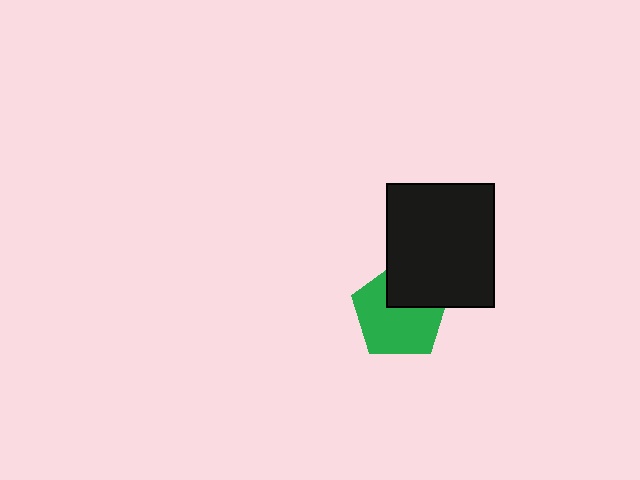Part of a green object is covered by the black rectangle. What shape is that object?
It is a pentagon.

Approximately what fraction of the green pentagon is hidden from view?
Roughly 32% of the green pentagon is hidden behind the black rectangle.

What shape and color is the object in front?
The object in front is a black rectangle.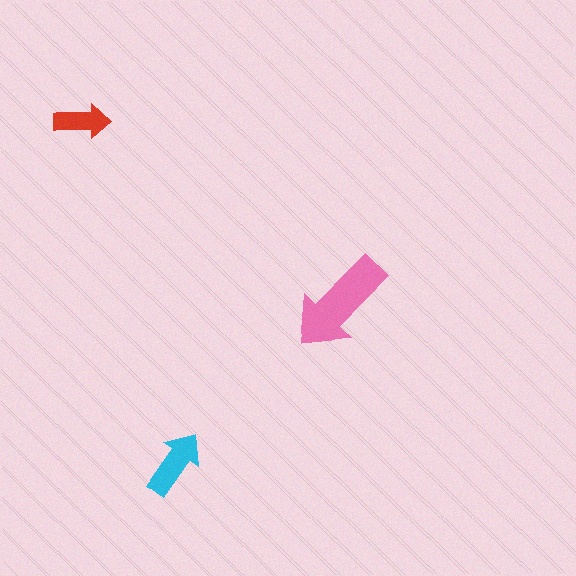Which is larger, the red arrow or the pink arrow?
The pink one.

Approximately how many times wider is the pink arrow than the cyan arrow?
About 1.5 times wider.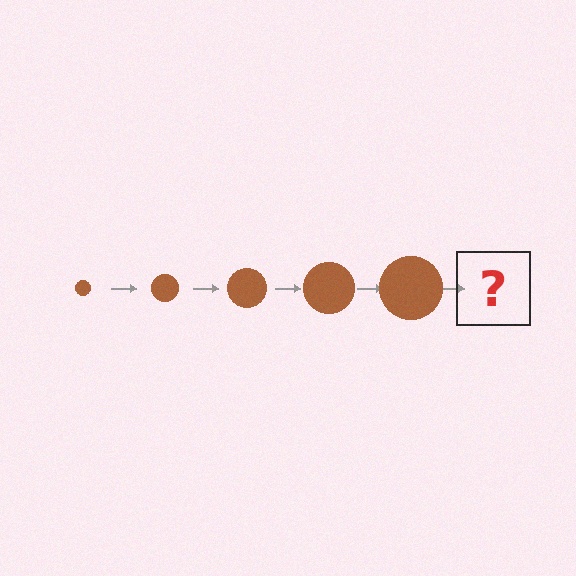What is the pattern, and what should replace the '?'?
The pattern is that the circle gets progressively larger each step. The '?' should be a brown circle, larger than the previous one.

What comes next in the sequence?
The next element should be a brown circle, larger than the previous one.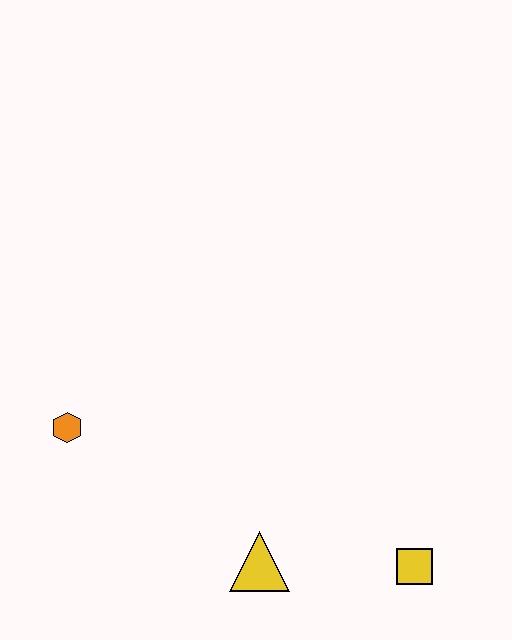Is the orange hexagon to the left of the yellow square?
Yes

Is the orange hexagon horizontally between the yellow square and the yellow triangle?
No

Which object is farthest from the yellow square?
The orange hexagon is farthest from the yellow square.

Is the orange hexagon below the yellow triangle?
No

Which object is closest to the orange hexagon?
The yellow triangle is closest to the orange hexagon.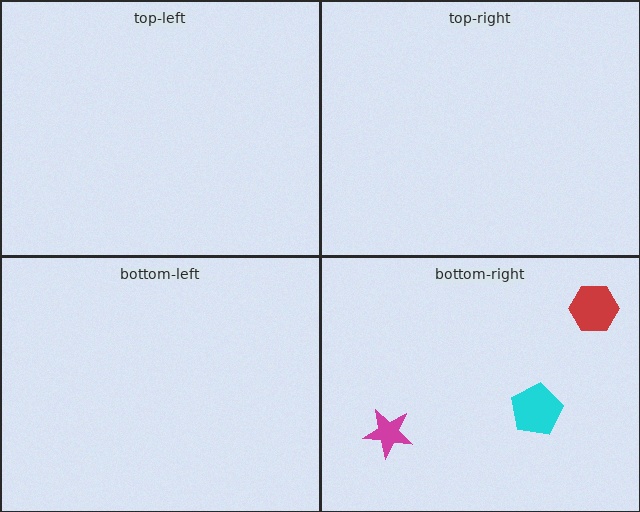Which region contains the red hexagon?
The bottom-right region.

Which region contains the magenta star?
The bottom-right region.